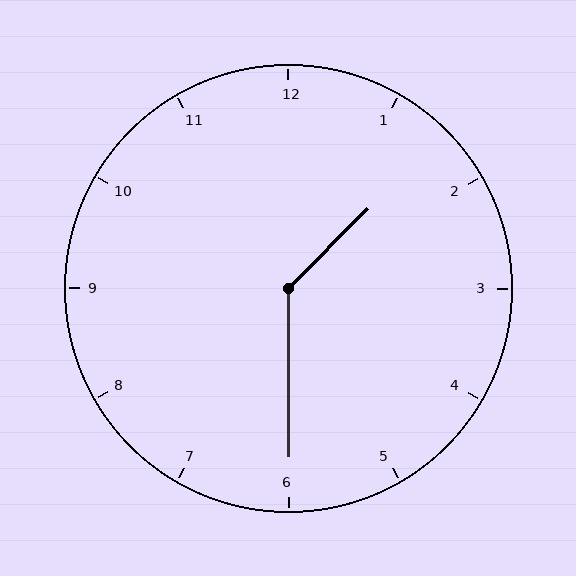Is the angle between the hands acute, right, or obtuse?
It is obtuse.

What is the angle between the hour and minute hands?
Approximately 135 degrees.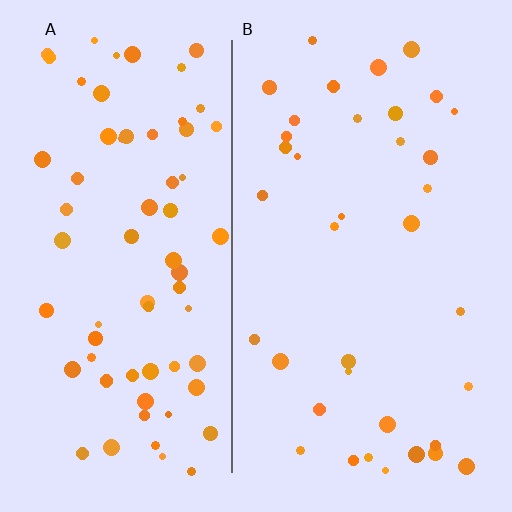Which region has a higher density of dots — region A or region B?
A (the left).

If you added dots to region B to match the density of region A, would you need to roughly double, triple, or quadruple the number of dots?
Approximately double.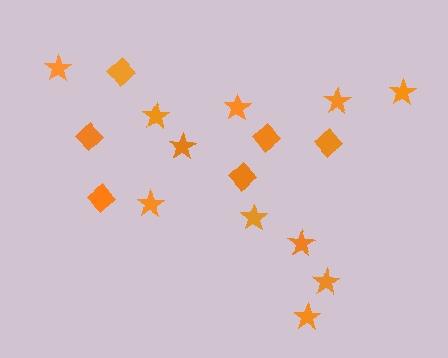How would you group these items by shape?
There are 2 groups: one group of stars (11) and one group of diamonds (6).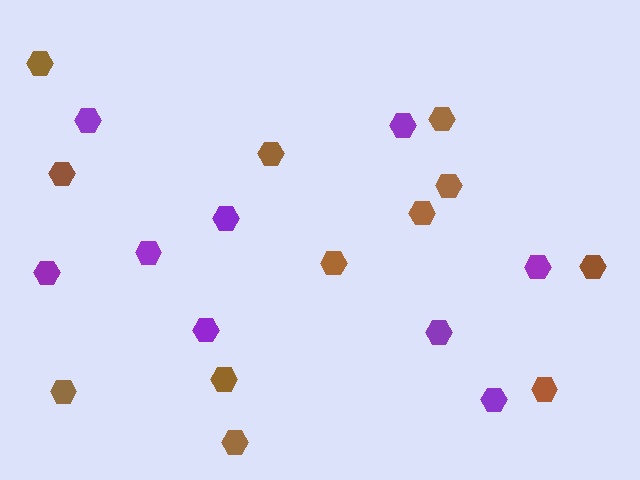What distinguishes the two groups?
There are 2 groups: one group of brown hexagons (12) and one group of purple hexagons (9).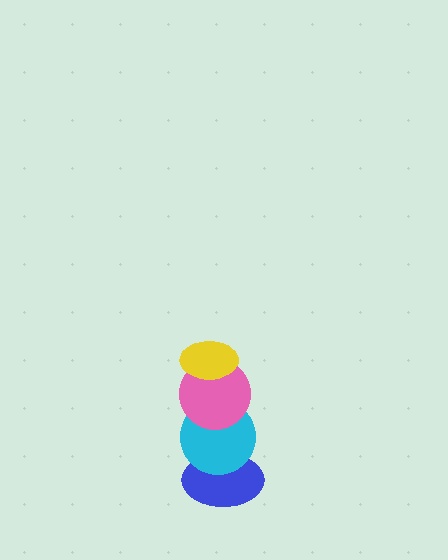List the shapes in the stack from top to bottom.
From top to bottom: the yellow ellipse, the pink circle, the cyan circle, the blue ellipse.